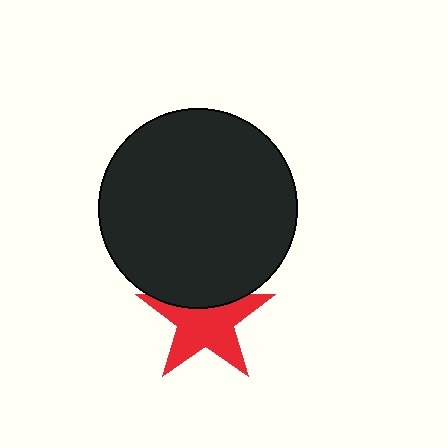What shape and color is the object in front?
The object in front is a black circle.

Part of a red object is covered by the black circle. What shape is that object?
It is a star.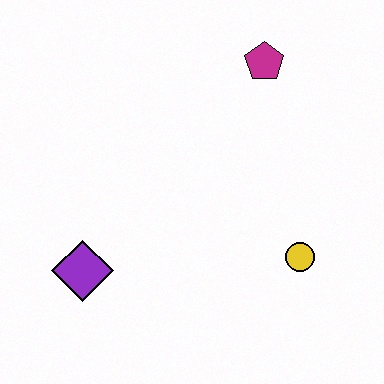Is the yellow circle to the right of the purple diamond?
Yes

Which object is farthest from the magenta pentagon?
The purple diamond is farthest from the magenta pentagon.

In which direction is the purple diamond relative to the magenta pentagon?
The purple diamond is below the magenta pentagon.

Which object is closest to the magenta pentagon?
The yellow circle is closest to the magenta pentagon.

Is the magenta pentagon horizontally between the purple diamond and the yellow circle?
Yes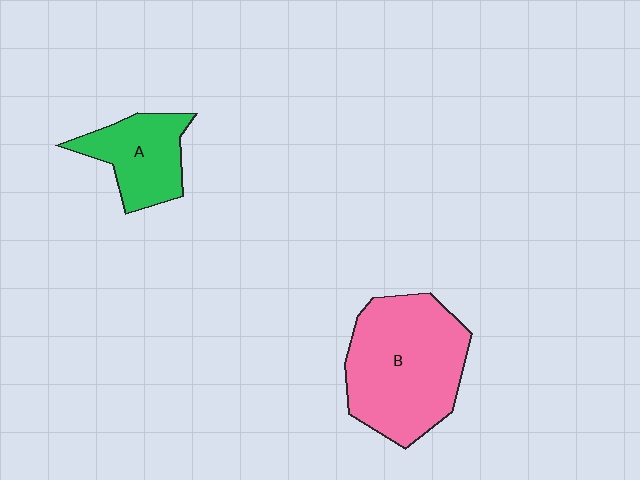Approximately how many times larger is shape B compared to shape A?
Approximately 2.0 times.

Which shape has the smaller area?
Shape A (green).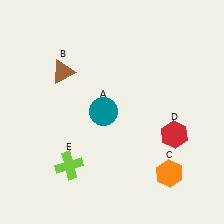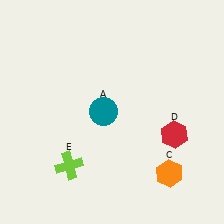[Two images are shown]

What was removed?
The brown triangle (B) was removed in Image 2.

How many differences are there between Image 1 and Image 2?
There is 1 difference between the two images.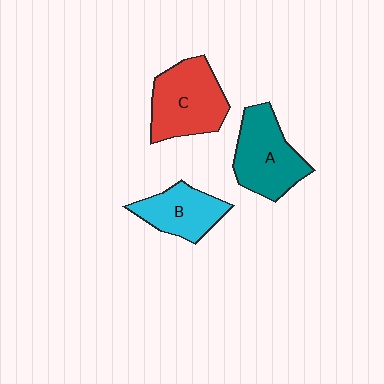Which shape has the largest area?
Shape C (red).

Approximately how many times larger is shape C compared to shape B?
Approximately 1.4 times.